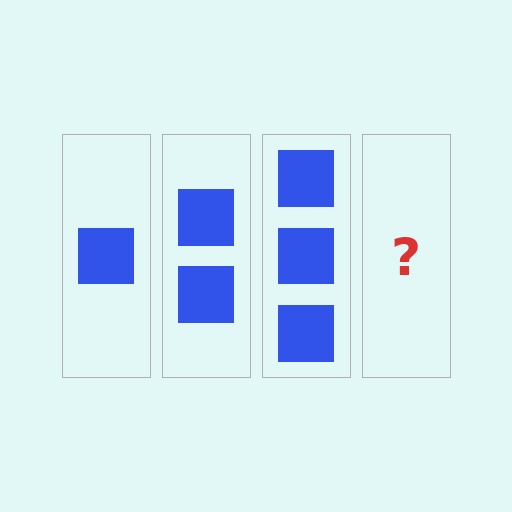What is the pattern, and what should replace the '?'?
The pattern is that each step adds one more square. The '?' should be 4 squares.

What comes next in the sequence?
The next element should be 4 squares.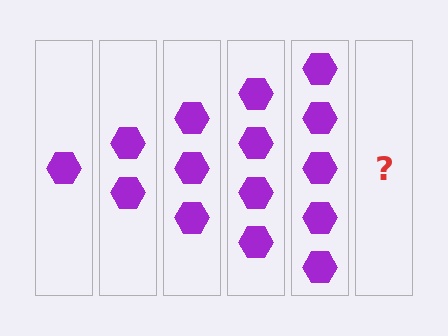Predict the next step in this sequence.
The next step is 6 hexagons.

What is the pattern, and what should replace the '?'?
The pattern is that each step adds one more hexagon. The '?' should be 6 hexagons.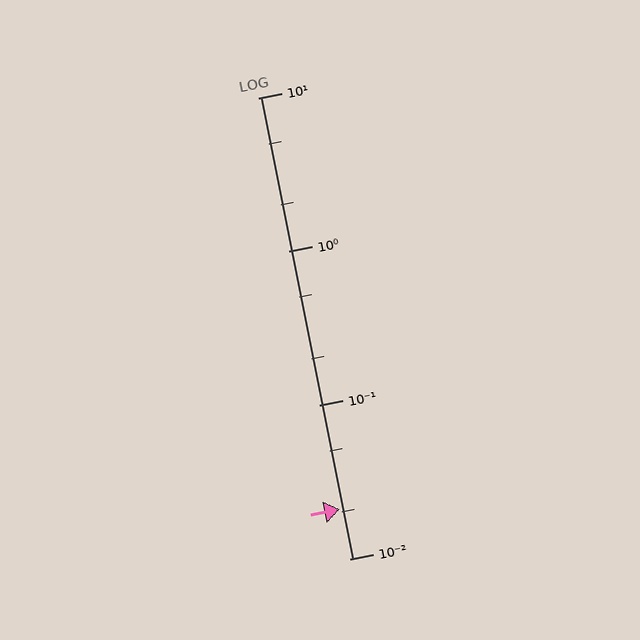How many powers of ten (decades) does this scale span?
The scale spans 3 decades, from 0.01 to 10.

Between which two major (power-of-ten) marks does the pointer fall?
The pointer is between 0.01 and 0.1.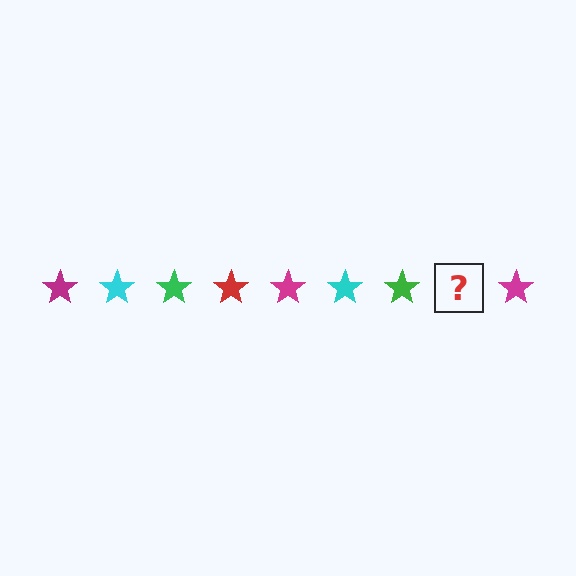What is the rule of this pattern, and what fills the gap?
The rule is that the pattern cycles through magenta, cyan, green, red stars. The gap should be filled with a red star.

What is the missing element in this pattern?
The missing element is a red star.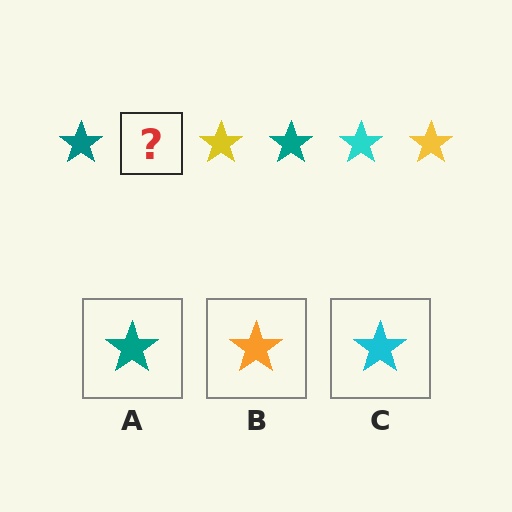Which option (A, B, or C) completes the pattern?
C.